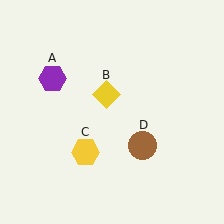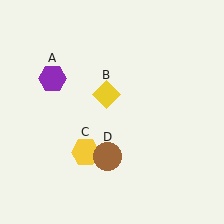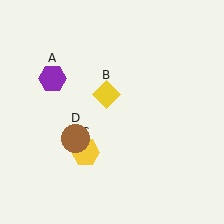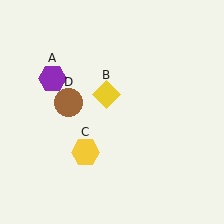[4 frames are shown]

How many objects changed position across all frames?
1 object changed position: brown circle (object D).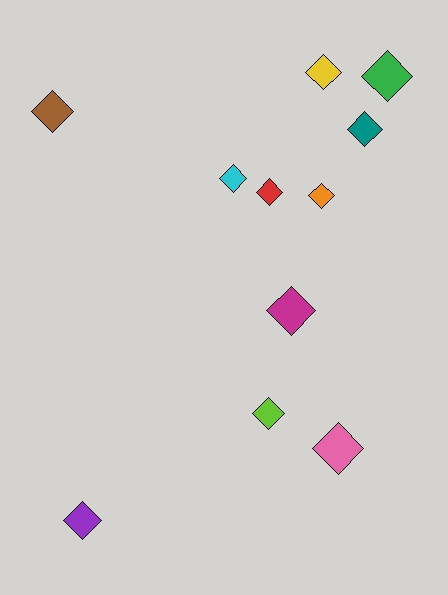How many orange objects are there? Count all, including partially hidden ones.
There is 1 orange object.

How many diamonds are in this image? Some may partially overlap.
There are 11 diamonds.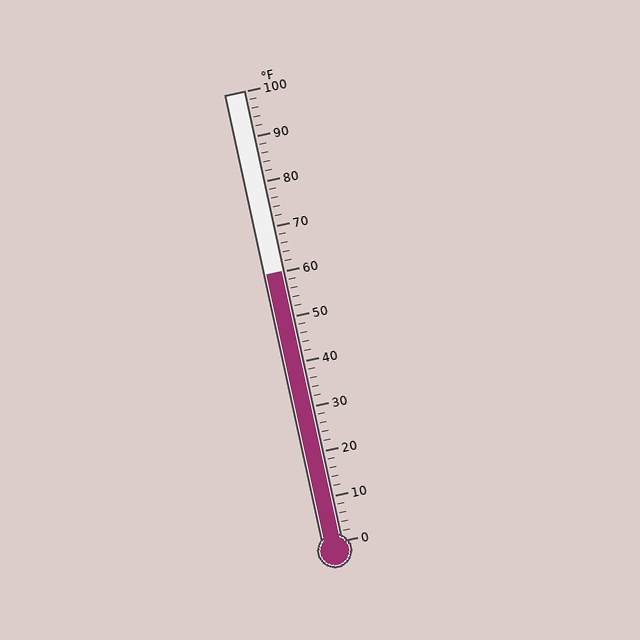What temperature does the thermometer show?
The thermometer shows approximately 60°F.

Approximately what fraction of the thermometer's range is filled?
The thermometer is filled to approximately 60% of its range.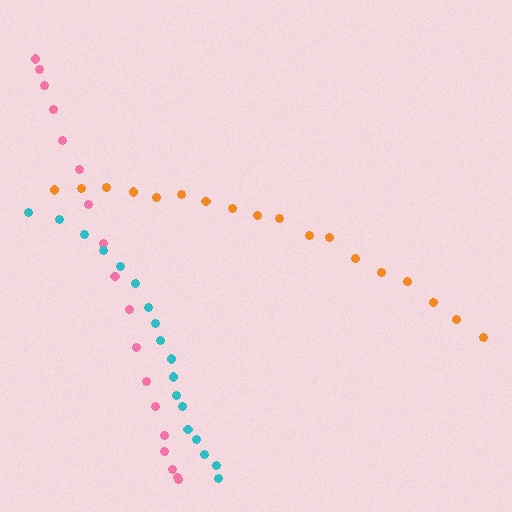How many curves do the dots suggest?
There are 3 distinct paths.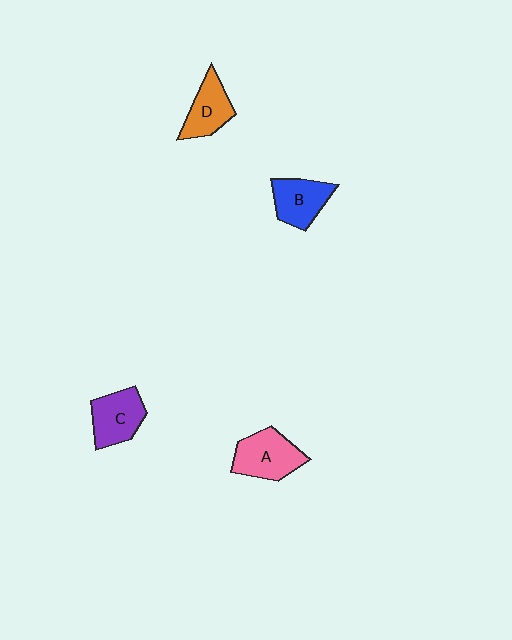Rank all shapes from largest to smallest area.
From largest to smallest: A (pink), C (purple), B (blue), D (orange).